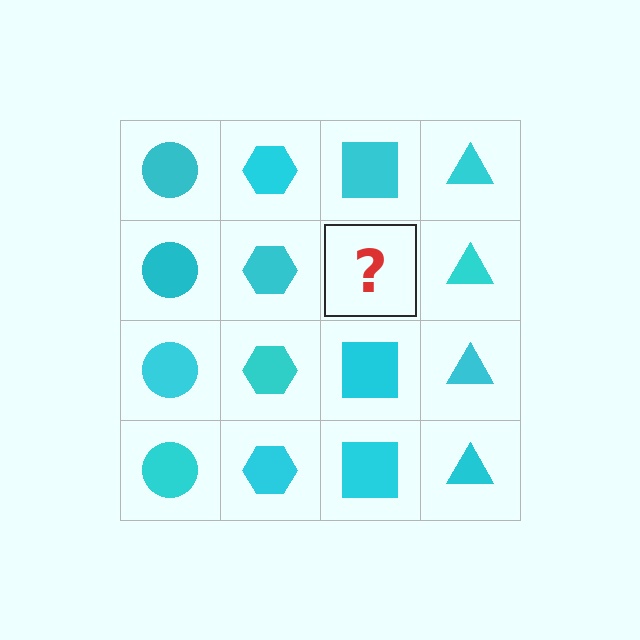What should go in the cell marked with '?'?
The missing cell should contain a cyan square.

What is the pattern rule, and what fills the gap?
The rule is that each column has a consistent shape. The gap should be filled with a cyan square.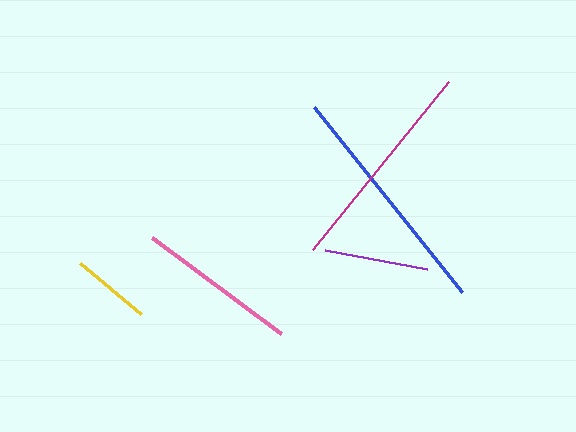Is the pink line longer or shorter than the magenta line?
The magenta line is longer than the pink line.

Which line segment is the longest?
The blue line is the longest at approximately 237 pixels.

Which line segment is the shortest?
The yellow line is the shortest at approximately 80 pixels.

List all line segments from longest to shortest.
From longest to shortest: blue, magenta, pink, purple, yellow.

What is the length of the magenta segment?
The magenta segment is approximately 216 pixels long.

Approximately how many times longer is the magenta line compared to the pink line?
The magenta line is approximately 1.3 times the length of the pink line.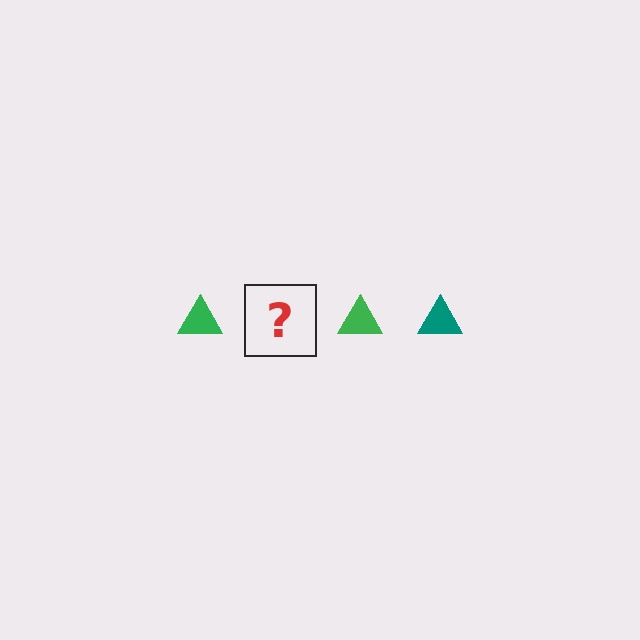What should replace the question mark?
The question mark should be replaced with a teal triangle.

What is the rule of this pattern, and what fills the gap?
The rule is that the pattern cycles through green, teal triangles. The gap should be filled with a teal triangle.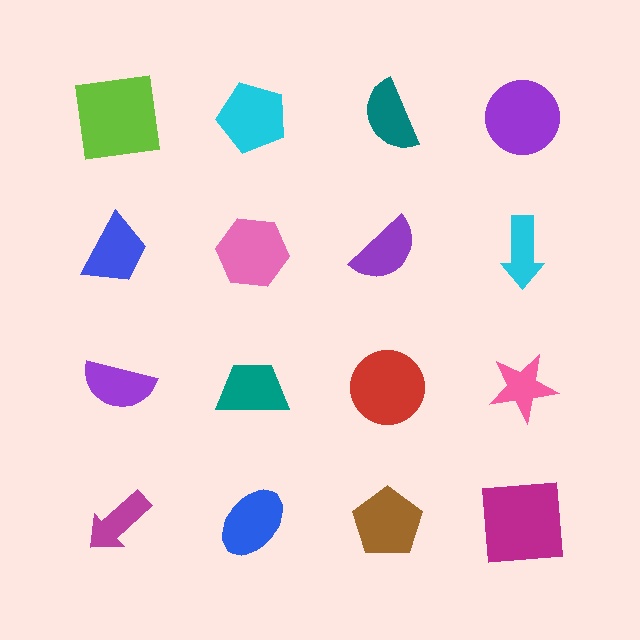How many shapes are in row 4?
4 shapes.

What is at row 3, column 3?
A red circle.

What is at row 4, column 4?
A magenta square.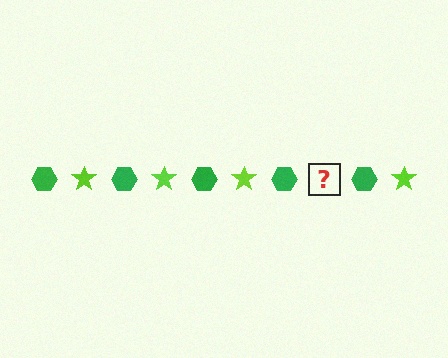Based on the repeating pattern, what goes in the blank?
The blank should be a lime star.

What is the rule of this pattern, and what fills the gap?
The rule is that the pattern alternates between green hexagon and lime star. The gap should be filled with a lime star.